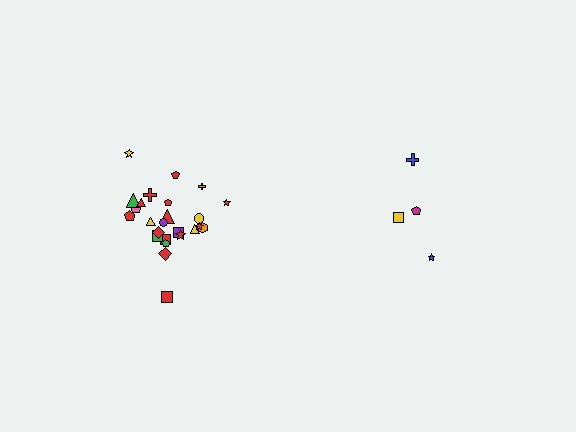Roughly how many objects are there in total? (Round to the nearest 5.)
Roughly 30 objects in total.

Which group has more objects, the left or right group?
The left group.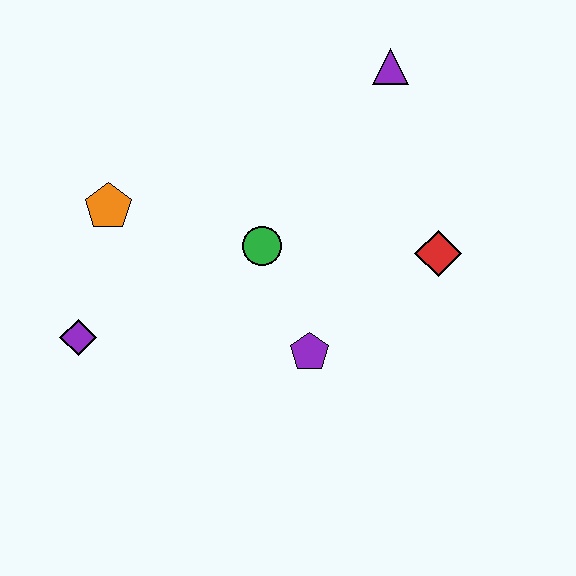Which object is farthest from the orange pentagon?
The red diamond is farthest from the orange pentagon.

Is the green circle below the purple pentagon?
No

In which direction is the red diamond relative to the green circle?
The red diamond is to the right of the green circle.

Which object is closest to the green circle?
The purple pentagon is closest to the green circle.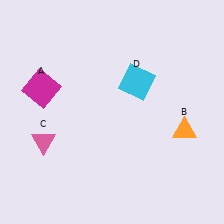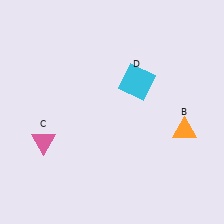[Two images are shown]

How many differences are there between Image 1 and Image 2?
There is 1 difference between the two images.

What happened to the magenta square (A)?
The magenta square (A) was removed in Image 2. It was in the top-left area of Image 1.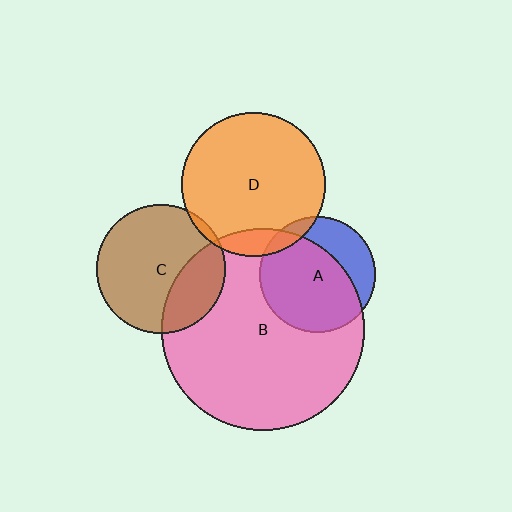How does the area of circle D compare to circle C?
Approximately 1.2 times.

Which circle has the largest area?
Circle B (pink).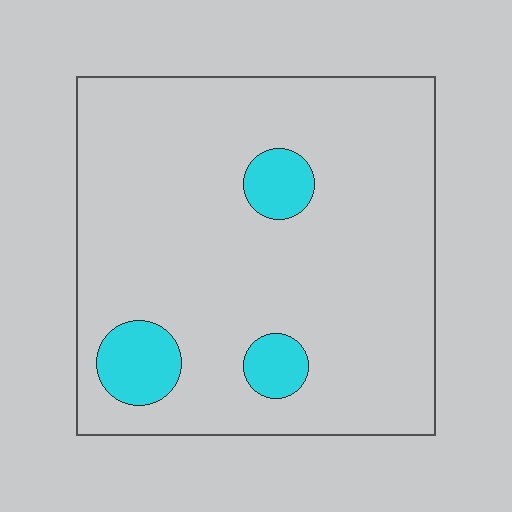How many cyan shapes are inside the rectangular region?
3.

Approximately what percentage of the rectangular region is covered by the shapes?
Approximately 10%.